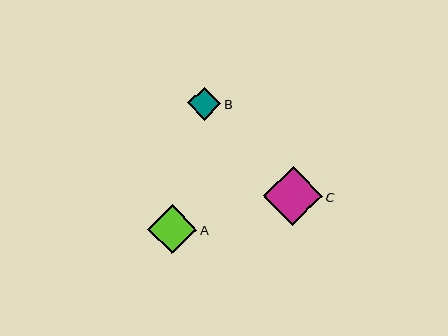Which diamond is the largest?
Diamond C is the largest with a size of approximately 59 pixels.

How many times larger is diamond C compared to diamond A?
Diamond C is approximately 1.2 times the size of diamond A.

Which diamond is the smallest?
Diamond B is the smallest with a size of approximately 33 pixels.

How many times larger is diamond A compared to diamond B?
Diamond A is approximately 1.5 times the size of diamond B.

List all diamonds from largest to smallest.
From largest to smallest: C, A, B.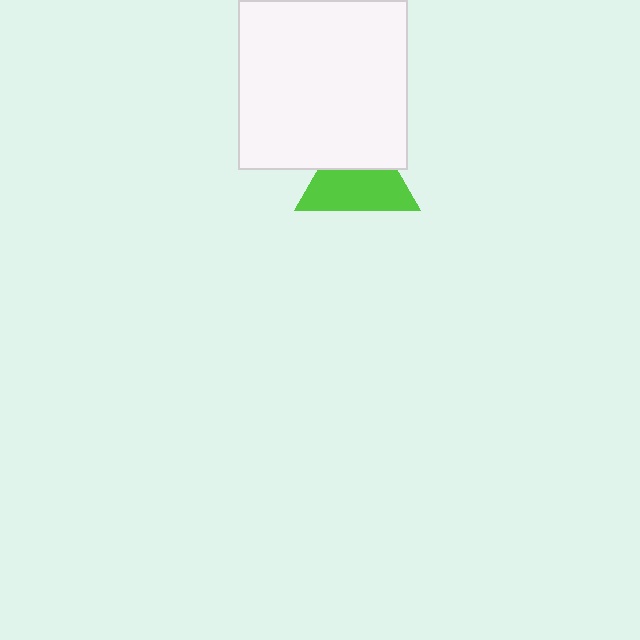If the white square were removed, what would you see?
You would see the complete lime triangle.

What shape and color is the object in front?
The object in front is a white square.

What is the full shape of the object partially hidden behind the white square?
The partially hidden object is a lime triangle.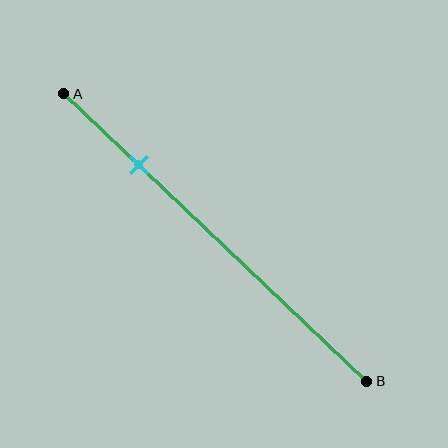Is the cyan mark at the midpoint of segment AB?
No, the mark is at about 25% from A, not at the 50% midpoint.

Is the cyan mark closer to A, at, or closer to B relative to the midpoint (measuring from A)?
The cyan mark is closer to point A than the midpoint of segment AB.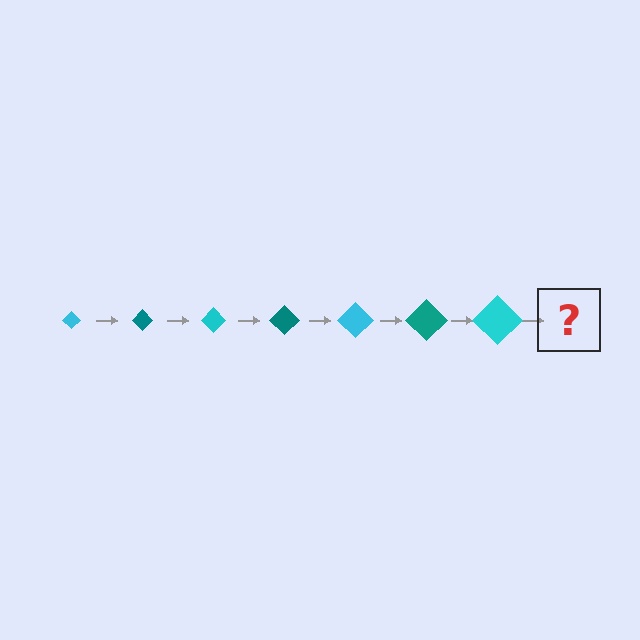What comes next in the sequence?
The next element should be a teal diamond, larger than the previous one.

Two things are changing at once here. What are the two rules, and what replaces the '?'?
The two rules are that the diamond grows larger each step and the color cycles through cyan and teal. The '?' should be a teal diamond, larger than the previous one.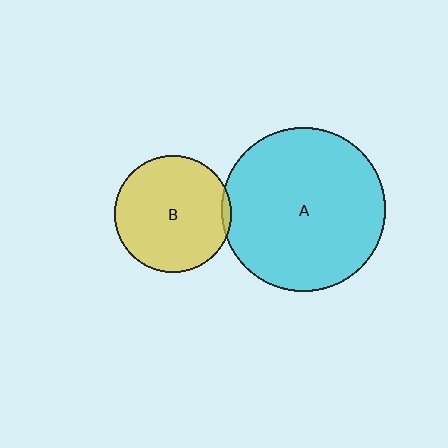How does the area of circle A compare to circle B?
Approximately 2.0 times.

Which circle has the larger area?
Circle A (cyan).